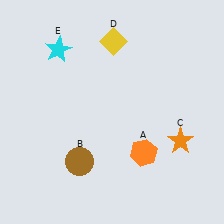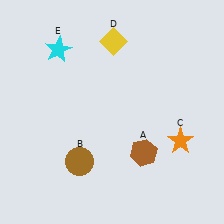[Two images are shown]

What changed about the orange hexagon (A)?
In Image 1, A is orange. In Image 2, it changed to brown.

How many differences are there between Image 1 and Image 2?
There is 1 difference between the two images.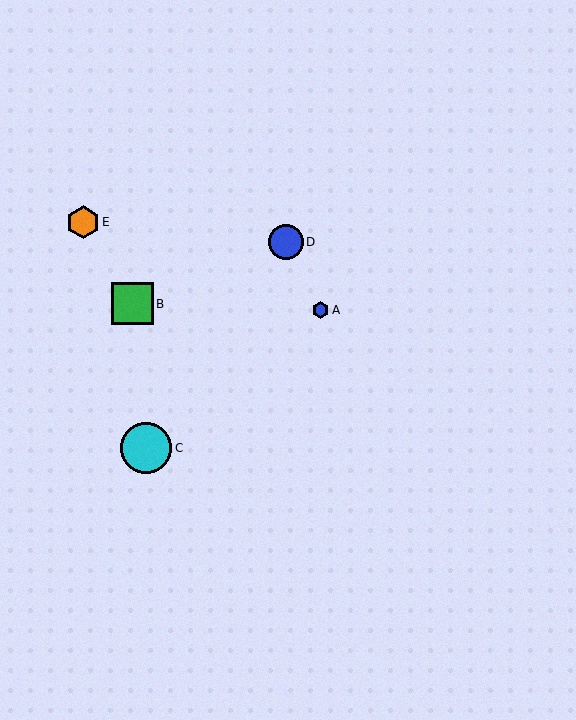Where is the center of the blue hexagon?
The center of the blue hexagon is at (321, 310).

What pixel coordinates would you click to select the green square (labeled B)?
Click at (132, 304) to select the green square B.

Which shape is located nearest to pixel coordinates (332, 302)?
The blue hexagon (labeled A) at (321, 310) is nearest to that location.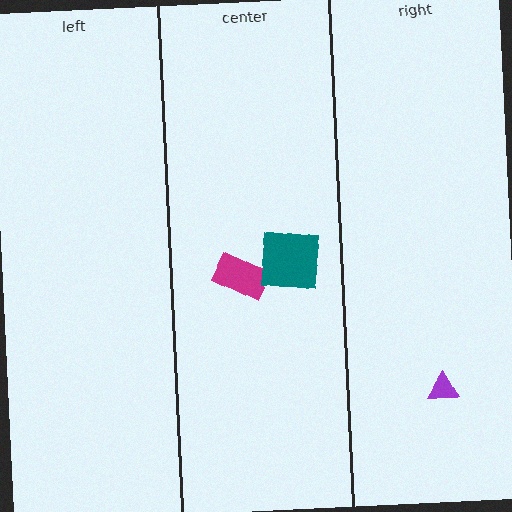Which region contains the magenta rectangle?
The center region.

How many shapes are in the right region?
1.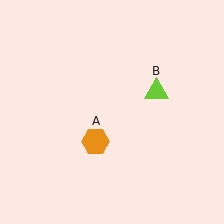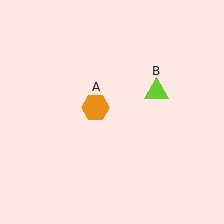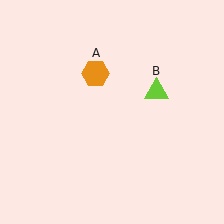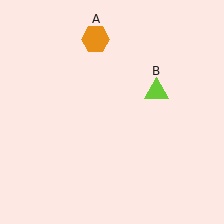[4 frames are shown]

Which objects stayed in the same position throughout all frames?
Lime triangle (object B) remained stationary.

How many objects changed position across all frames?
1 object changed position: orange hexagon (object A).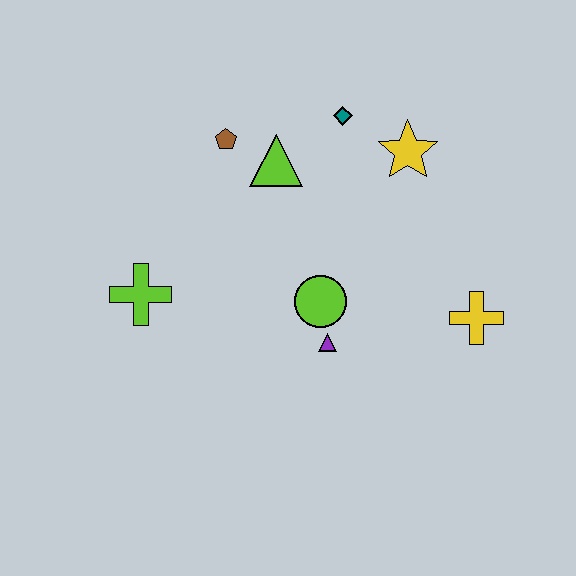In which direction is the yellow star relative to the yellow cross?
The yellow star is above the yellow cross.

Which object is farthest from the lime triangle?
The yellow cross is farthest from the lime triangle.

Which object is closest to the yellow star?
The teal diamond is closest to the yellow star.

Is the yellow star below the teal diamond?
Yes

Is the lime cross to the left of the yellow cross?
Yes